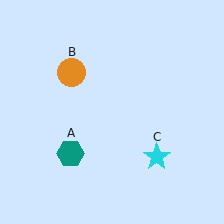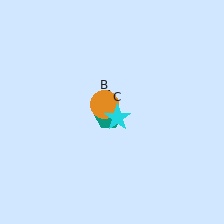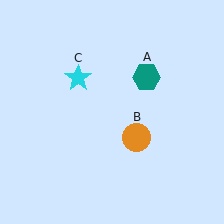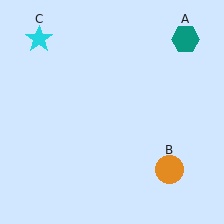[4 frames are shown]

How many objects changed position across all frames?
3 objects changed position: teal hexagon (object A), orange circle (object B), cyan star (object C).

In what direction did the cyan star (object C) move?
The cyan star (object C) moved up and to the left.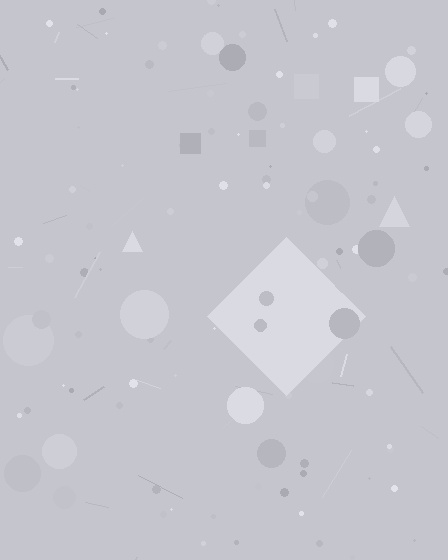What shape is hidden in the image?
A diamond is hidden in the image.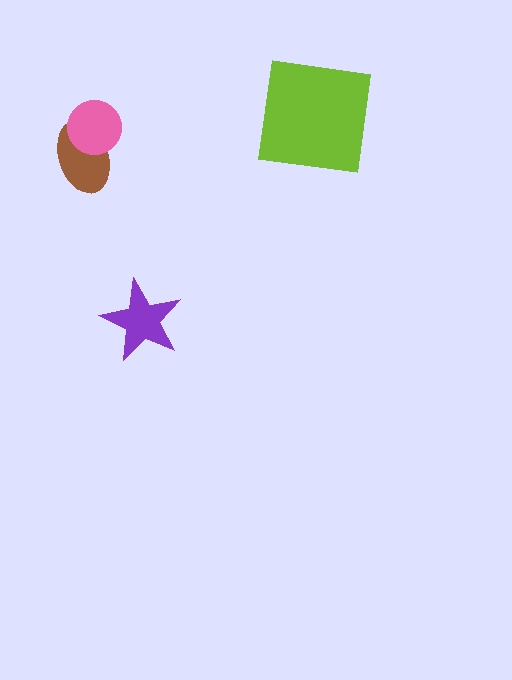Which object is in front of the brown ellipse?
The pink circle is in front of the brown ellipse.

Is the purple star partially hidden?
No, no other shape covers it.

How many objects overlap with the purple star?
0 objects overlap with the purple star.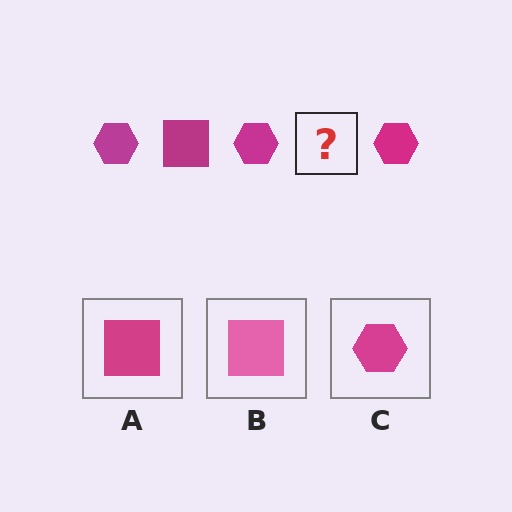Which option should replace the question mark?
Option A.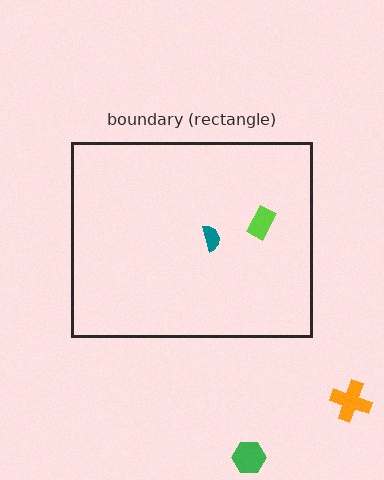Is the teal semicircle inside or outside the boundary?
Inside.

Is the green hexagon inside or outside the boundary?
Outside.